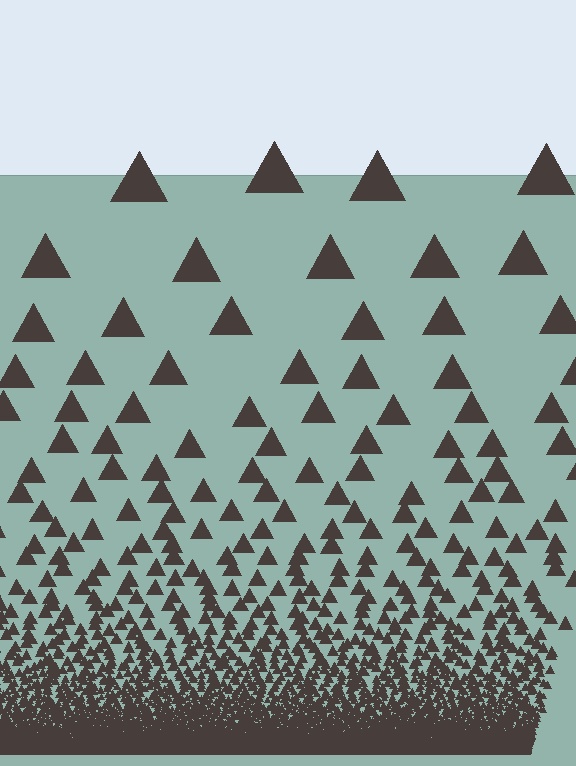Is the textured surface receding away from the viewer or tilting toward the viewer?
The surface appears to tilt toward the viewer. Texture elements get larger and sparser toward the top.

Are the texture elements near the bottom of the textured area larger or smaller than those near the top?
Smaller. The gradient is inverted — elements near the bottom are smaller and denser.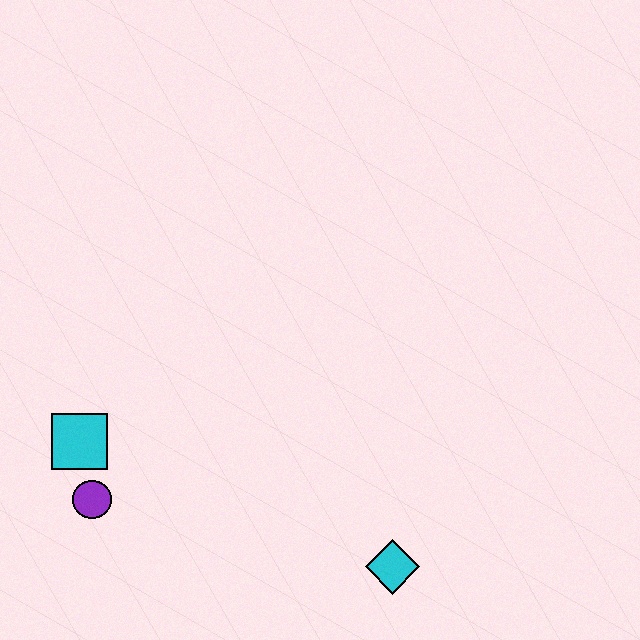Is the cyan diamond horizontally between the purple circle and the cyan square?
No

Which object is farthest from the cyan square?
The cyan diamond is farthest from the cyan square.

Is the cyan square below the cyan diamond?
No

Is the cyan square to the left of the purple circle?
Yes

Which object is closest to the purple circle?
The cyan square is closest to the purple circle.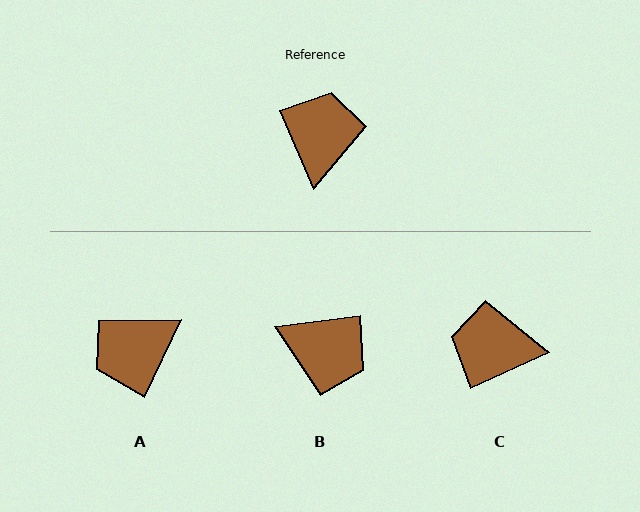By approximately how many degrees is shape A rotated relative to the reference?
Approximately 131 degrees counter-clockwise.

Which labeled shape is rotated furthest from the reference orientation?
A, about 131 degrees away.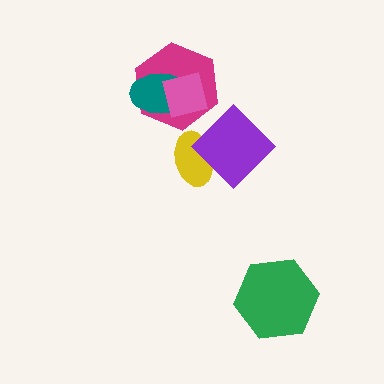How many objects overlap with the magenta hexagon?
2 objects overlap with the magenta hexagon.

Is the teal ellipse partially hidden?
Yes, it is partially covered by another shape.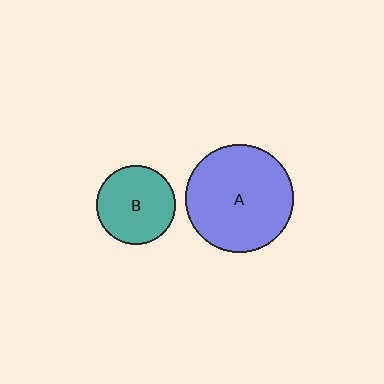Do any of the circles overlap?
No, none of the circles overlap.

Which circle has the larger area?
Circle A (blue).